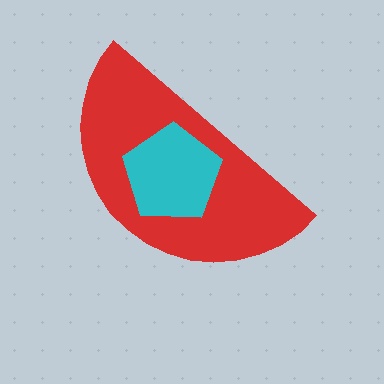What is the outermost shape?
The red semicircle.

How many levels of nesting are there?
2.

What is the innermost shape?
The cyan pentagon.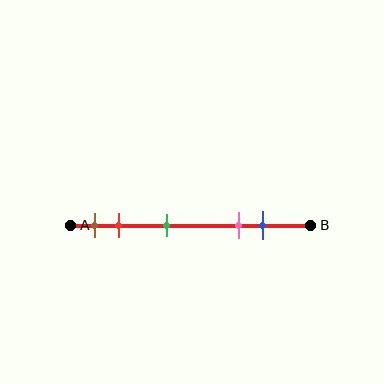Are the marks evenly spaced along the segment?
No, the marks are not evenly spaced.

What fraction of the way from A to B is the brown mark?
The brown mark is approximately 10% (0.1) of the way from A to B.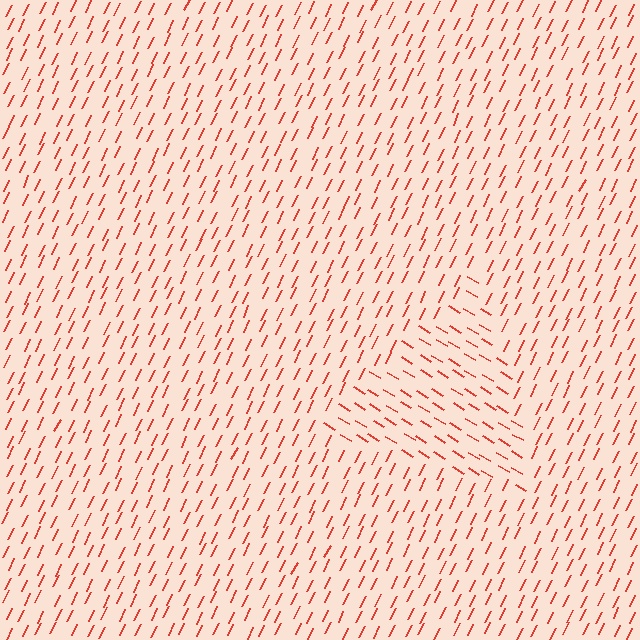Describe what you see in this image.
The image is filled with small red line segments. A triangle region in the image has lines oriented differently from the surrounding lines, creating a visible texture boundary.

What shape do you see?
I see a triangle.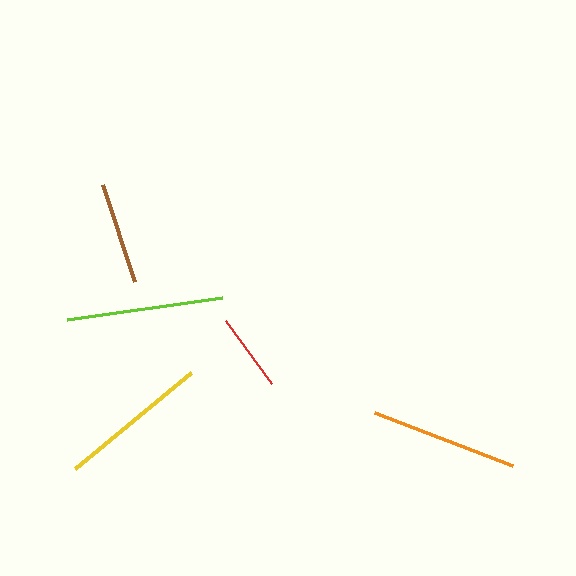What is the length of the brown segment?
The brown segment is approximately 102 pixels long.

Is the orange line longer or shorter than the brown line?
The orange line is longer than the brown line.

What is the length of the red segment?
The red segment is approximately 78 pixels long.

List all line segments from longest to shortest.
From longest to shortest: lime, yellow, orange, brown, red.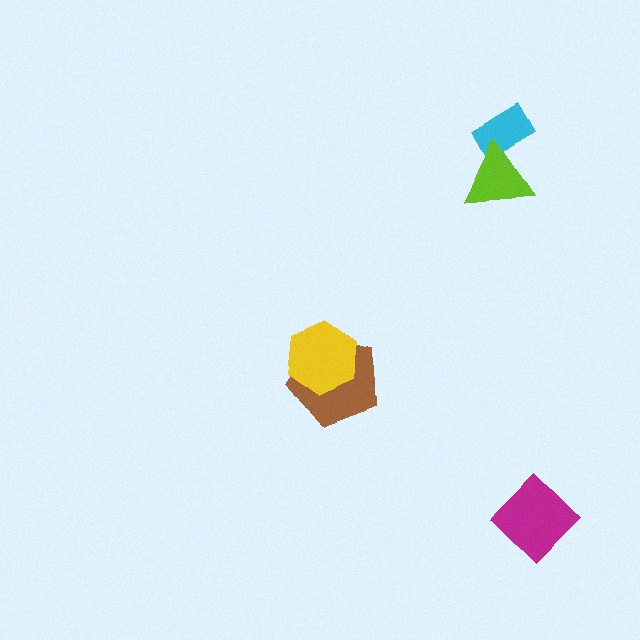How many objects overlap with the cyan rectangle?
1 object overlaps with the cyan rectangle.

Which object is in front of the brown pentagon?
The yellow hexagon is in front of the brown pentagon.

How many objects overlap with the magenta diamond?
0 objects overlap with the magenta diamond.